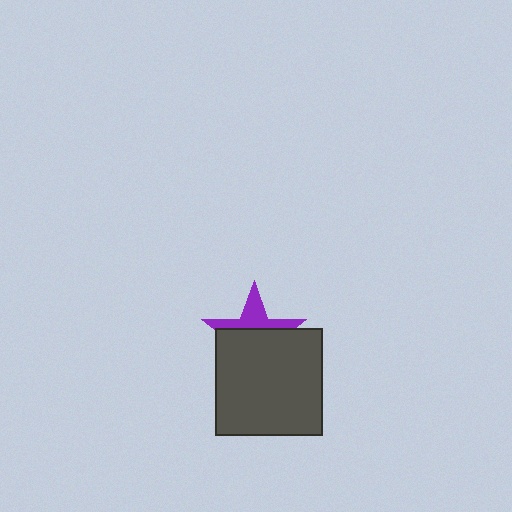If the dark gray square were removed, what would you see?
You would see the complete purple star.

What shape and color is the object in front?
The object in front is a dark gray square.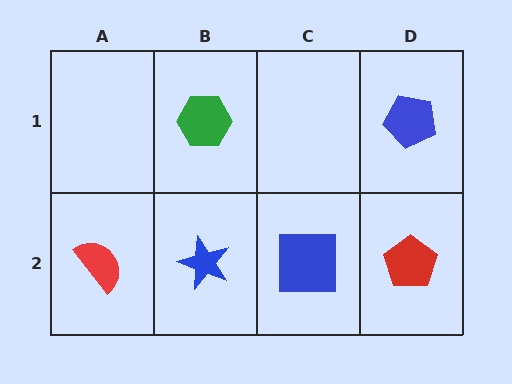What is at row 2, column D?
A red pentagon.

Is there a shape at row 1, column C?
No, that cell is empty.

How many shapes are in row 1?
2 shapes.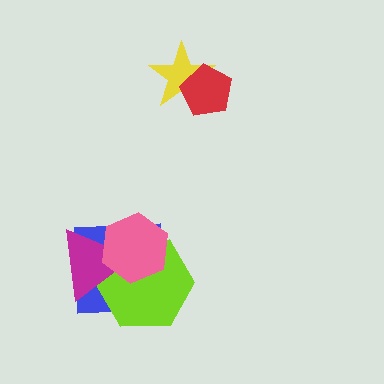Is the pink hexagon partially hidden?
No, no other shape covers it.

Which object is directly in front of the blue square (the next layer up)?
The lime hexagon is directly in front of the blue square.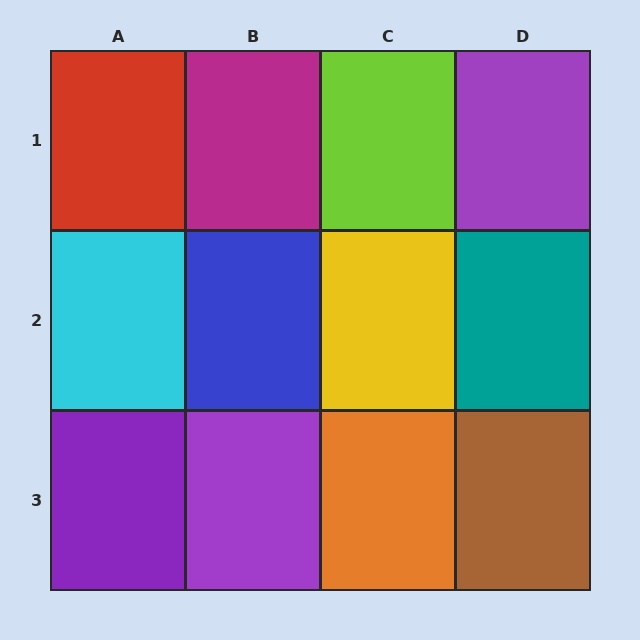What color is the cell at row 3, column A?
Purple.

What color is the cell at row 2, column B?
Blue.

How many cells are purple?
3 cells are purple.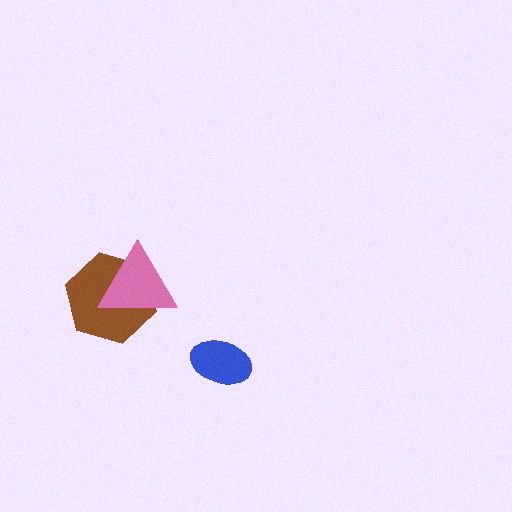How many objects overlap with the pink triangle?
1 object overlaps with the pink triangle.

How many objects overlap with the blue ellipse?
0 objects overlap with the blue ellipse.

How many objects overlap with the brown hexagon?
1 object overlaps with the brown hexagon.